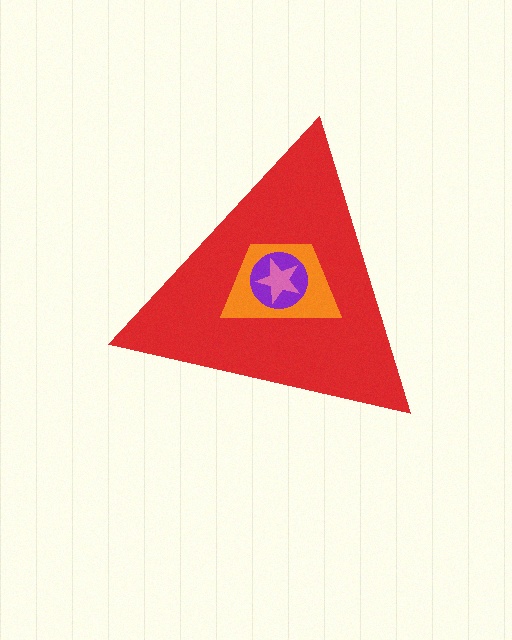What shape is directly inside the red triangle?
The orange trapezoid.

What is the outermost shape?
The red triangle.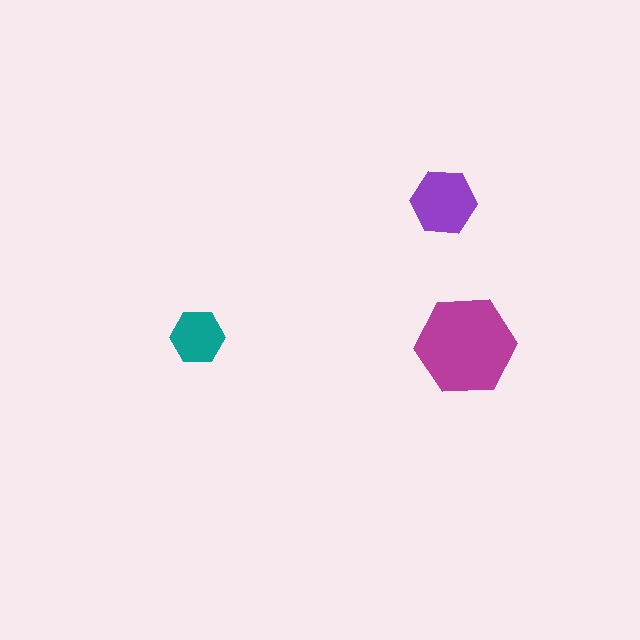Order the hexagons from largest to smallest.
the magenta one, the purple one, the teal one.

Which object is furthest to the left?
The teal hexagon is leftmost.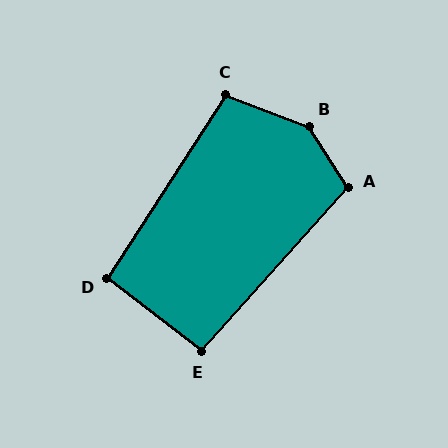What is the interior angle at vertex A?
Approximately 106 degrees (obtuse).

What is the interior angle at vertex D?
Approximately 95 degrees (approximately right).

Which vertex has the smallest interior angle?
E, at approximately 94 degrees.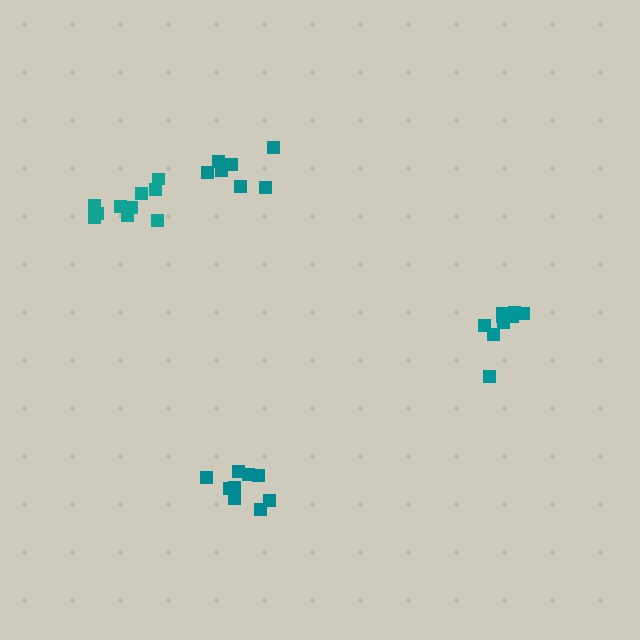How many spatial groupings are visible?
There are 4 spatial groupings.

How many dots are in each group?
Group 1: 9 dots, Group 2: 7 dots, Group 3: 10 dots, Group 4: 10 dots (36 total).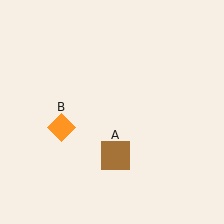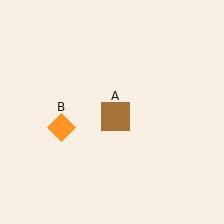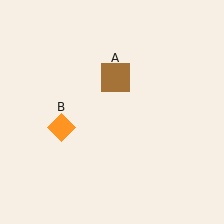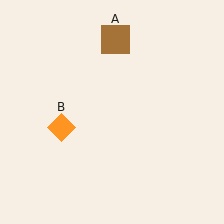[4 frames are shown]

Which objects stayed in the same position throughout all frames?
Orange diamond (object B) remained stationary.